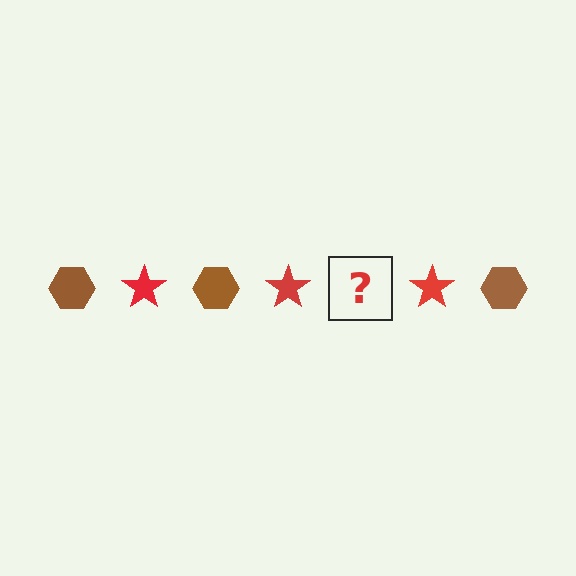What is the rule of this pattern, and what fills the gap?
The rule is that the pattern alternates between brown hexagon and red star. The gap should be filled with a brown hexagon.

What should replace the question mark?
The question mark should be replaced with a brown hexagon.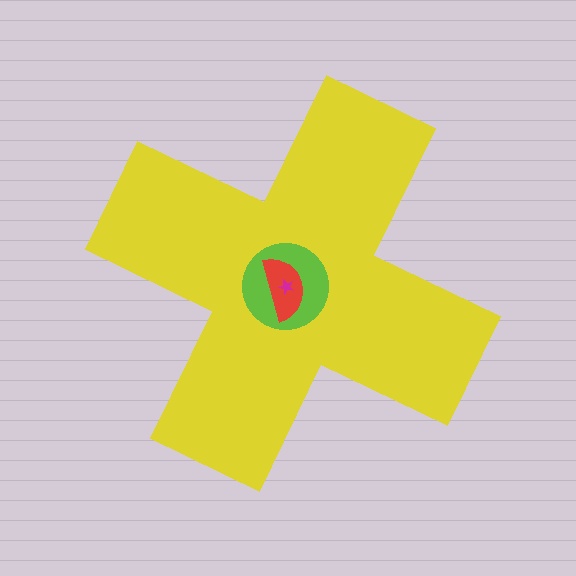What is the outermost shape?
The yellow cross.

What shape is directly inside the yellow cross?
The lime circle.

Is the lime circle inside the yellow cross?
Yes.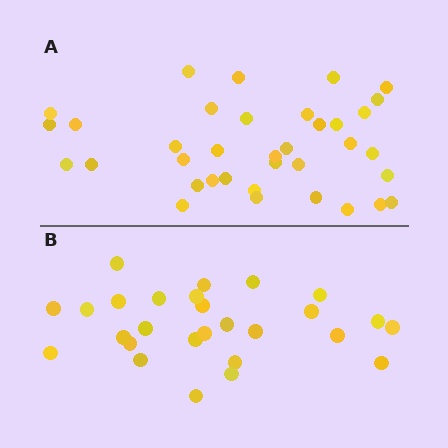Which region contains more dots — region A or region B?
Region A (the top region) has more dots.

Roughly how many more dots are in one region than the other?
Region A has roughly 8 or so more dots than region B.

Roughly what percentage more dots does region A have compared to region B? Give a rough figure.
About 35% more.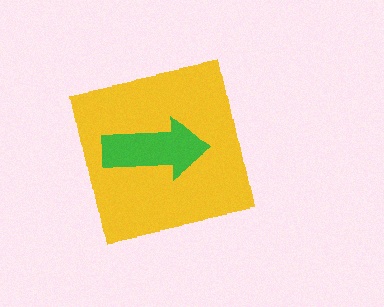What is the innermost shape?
The green arrow.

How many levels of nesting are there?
2.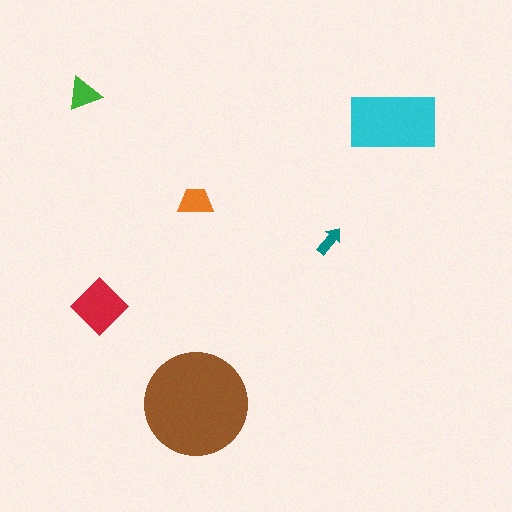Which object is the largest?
The brown circle.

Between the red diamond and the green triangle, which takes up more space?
The red diamond.